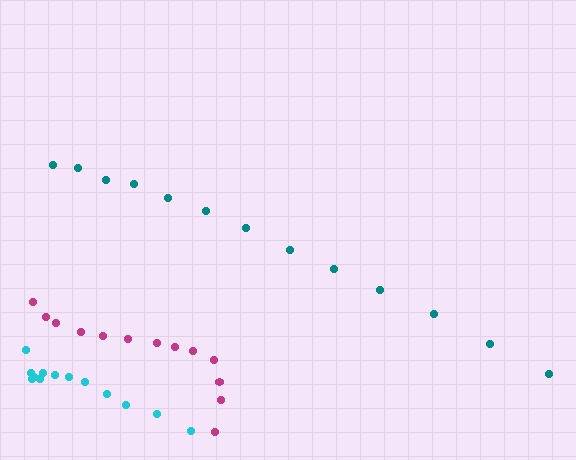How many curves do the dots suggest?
There are 3 distinct paths.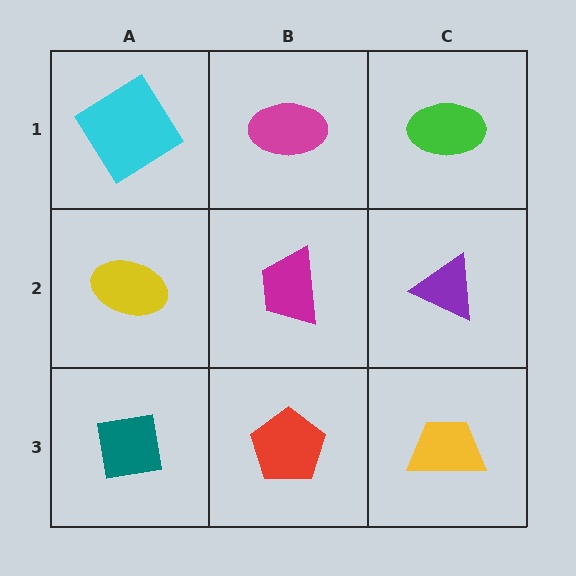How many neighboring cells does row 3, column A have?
2.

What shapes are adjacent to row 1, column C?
A purple triangle (row 2, column C), a magenta ellipse (row 1, column B).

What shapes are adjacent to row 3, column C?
A purple triangle (row 2, column C), a red pentagon (row 3, column B).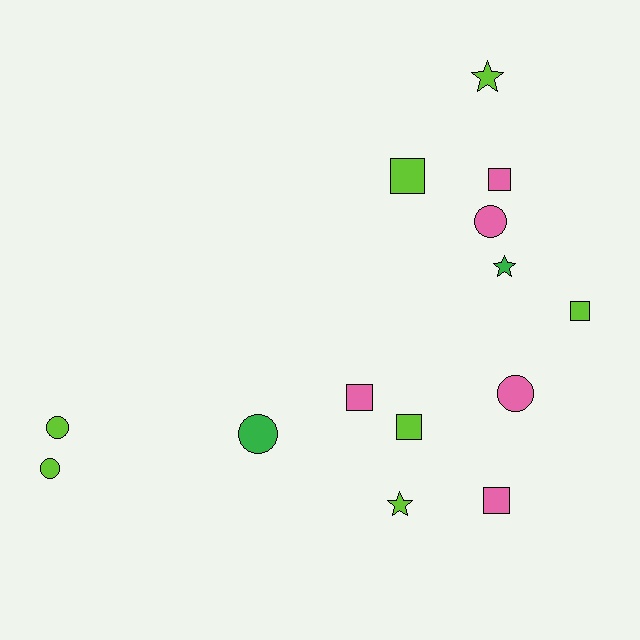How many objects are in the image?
There are 14 objects.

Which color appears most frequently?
Lime, with 7 objects.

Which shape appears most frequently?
Square, with 6 objects.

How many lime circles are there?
There are 2 lime circles.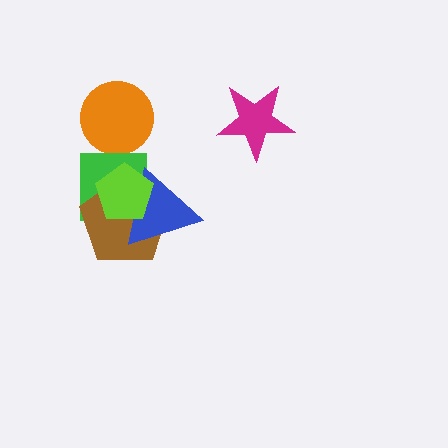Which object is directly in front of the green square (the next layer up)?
The brown pentagon is directly in front of the green square.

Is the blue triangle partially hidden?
Yes, it is partially covered by another shape.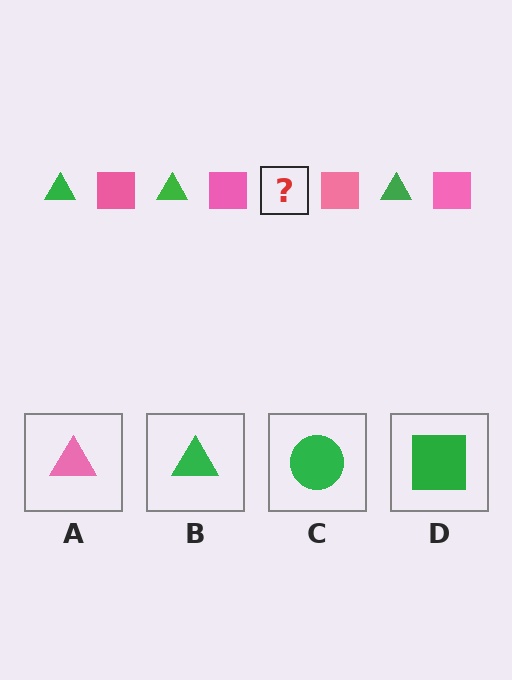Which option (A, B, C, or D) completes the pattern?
B.